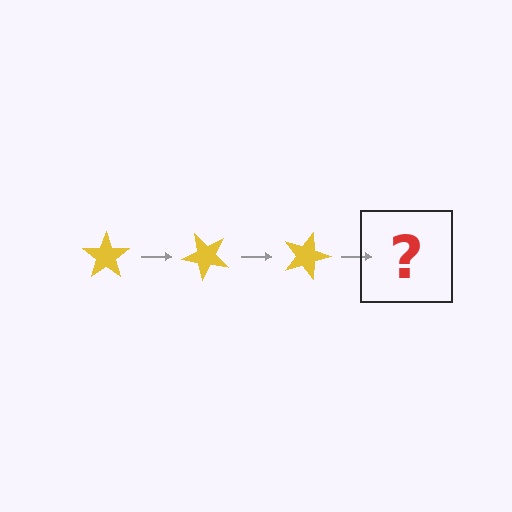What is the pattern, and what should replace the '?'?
The pattern is that the star rotates 45 degrees each step. The '?' should be a yellow star rotated 135 degrees.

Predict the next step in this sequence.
The next step is a yellow star rotated 135 degrees.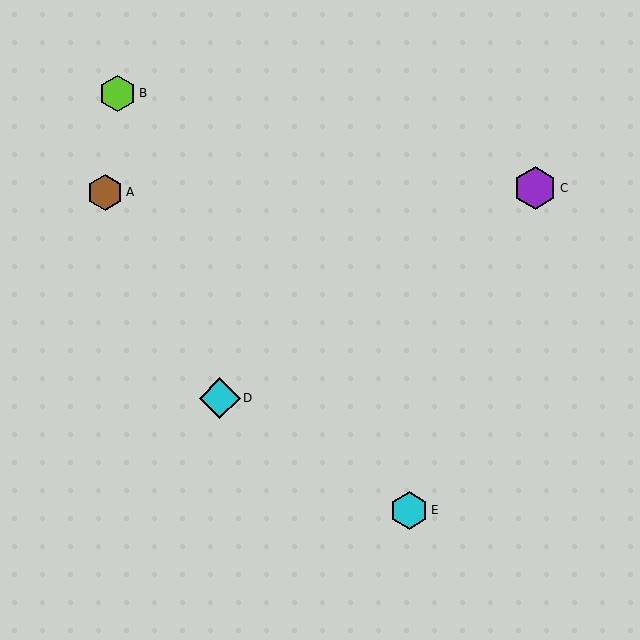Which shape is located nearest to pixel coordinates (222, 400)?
The cyan diamond (labeled D) at (220, 398) is nearest to that location.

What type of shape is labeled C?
Shape C is a purple hexagon.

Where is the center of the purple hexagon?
The center of the purple hexagon is at (535, 188).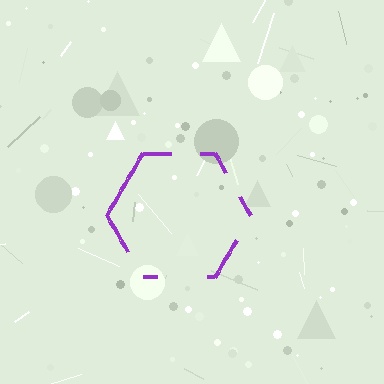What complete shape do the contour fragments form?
The contour fragments form a hexagon.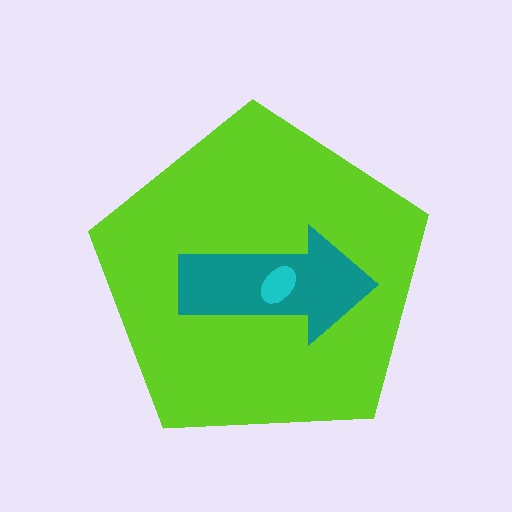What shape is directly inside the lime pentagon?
The teal arrow.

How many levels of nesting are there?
3.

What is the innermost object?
The cyan ellipse.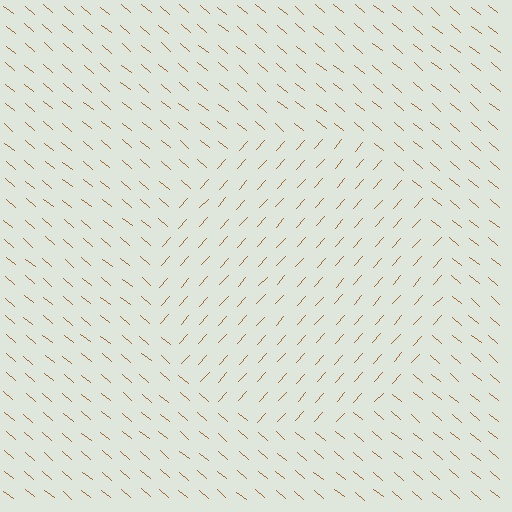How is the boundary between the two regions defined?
The boundary is defined purely by a change in line orientation (approximately 88 degrees difference). All lines are the same color and thickness.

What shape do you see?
I see a circle.